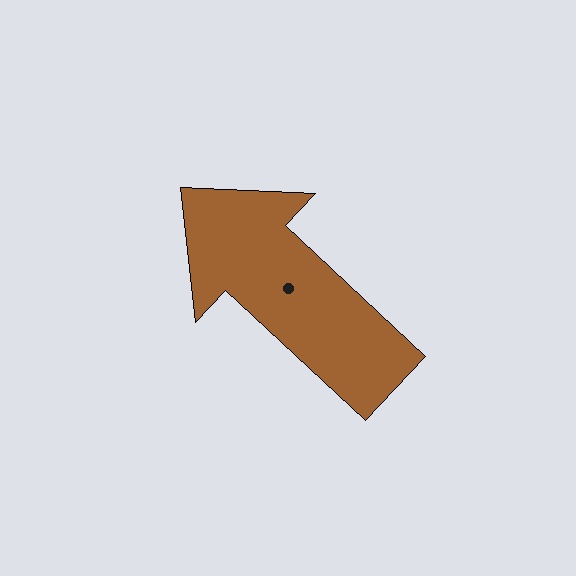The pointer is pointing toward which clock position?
Roughly 10 o'clock.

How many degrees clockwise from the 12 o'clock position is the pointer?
Approximately 313 degrees.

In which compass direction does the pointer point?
Northwest.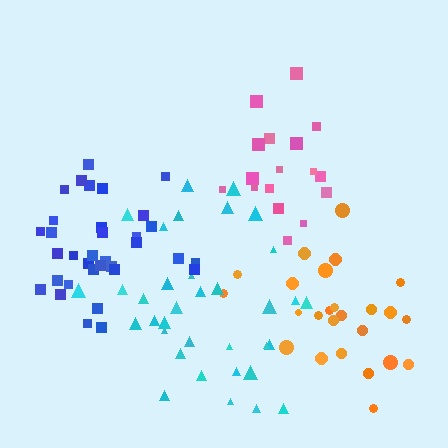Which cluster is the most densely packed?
Blue.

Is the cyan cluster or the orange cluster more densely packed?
Orange.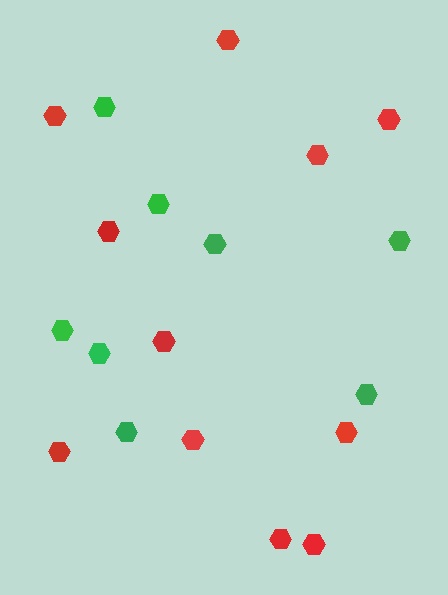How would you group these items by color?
There are 2 groups: one group of red hexagons (11) and one group of green hexagons (8).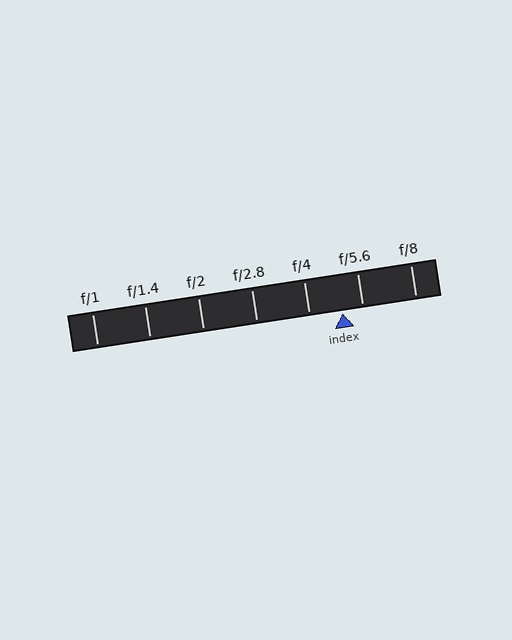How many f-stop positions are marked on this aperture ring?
There are 7 f-stop positions marked.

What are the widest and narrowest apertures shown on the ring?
The widest aperture shown is f/1 and the narrowest is f/8.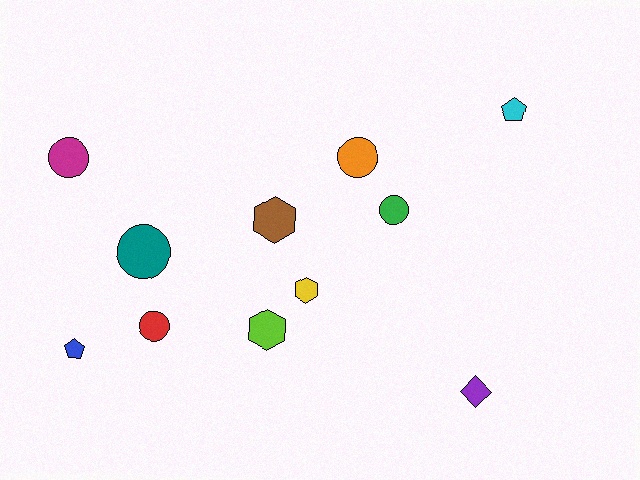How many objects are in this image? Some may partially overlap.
There are 11 objects.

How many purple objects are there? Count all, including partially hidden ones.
There is 1 purple object.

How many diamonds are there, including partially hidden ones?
There is 1 diamond.